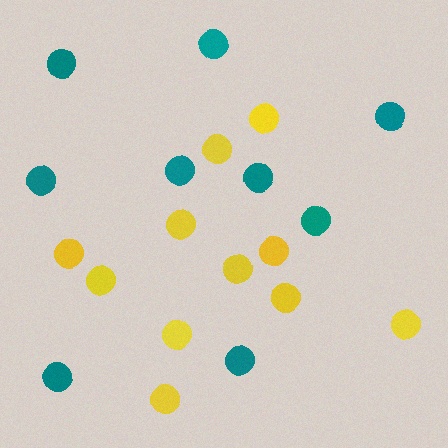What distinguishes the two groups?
There are 2 groups: one group of teal circles (9) and one group of yellow circles (11).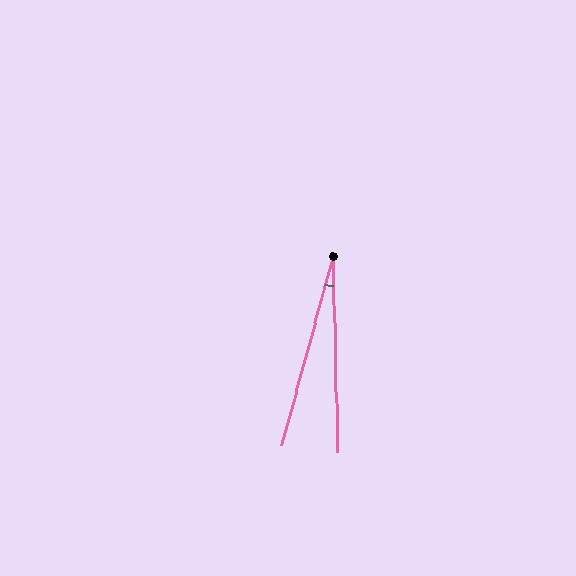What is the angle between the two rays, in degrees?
Approximately 17 degrees.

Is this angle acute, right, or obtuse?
It is acute.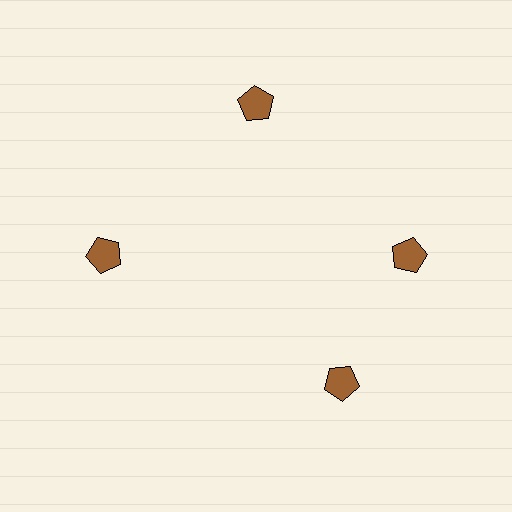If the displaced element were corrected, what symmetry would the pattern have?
It would have 4-fold rotational symmetry — the pattern would map onto itself every 90 degrees.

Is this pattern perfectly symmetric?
No. The 4 brown pentagons are arranged in a ring, but one element near the 6 o'clock position is rotated out of alignment along the ring, breaking the 4-fold rotational symmetry.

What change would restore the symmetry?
The symmetry would be restored by rotating it back into even spacing with its neighbors so that all 4 pentagons sit at equal angles and equal distance from the center.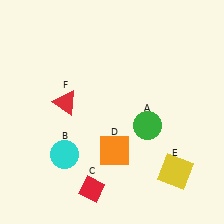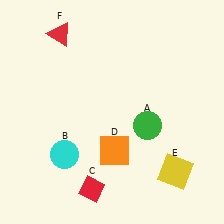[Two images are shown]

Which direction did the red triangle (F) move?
The red triangle (F) moved up.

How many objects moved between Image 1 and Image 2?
1 object moved between the two images.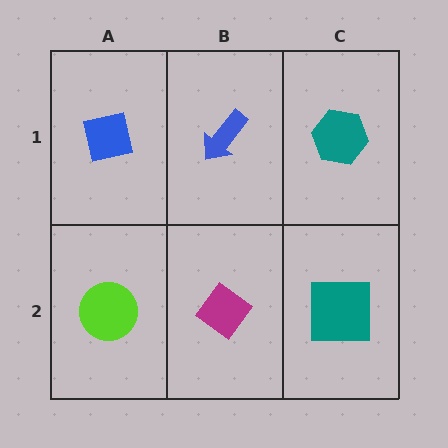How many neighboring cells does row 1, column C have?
2.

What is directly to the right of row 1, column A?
A blue arrow.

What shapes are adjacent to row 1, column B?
A magenta diamond (row 2, column B), a blue square (row 1, column A), a teal hexagon (row 1, column C).